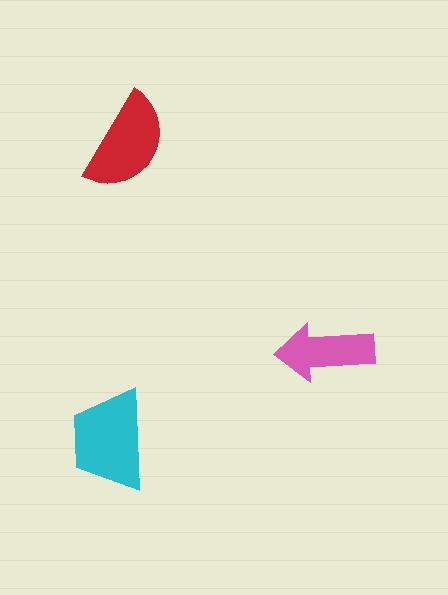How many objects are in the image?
There are 3 objects in the image.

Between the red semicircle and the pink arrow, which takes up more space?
The red semicircle.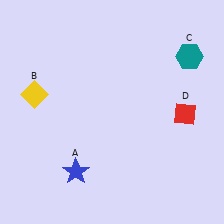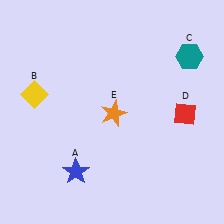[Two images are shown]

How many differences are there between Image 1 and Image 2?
There is 1 difference between the two images.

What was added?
An orange star (E) was added in Image 2.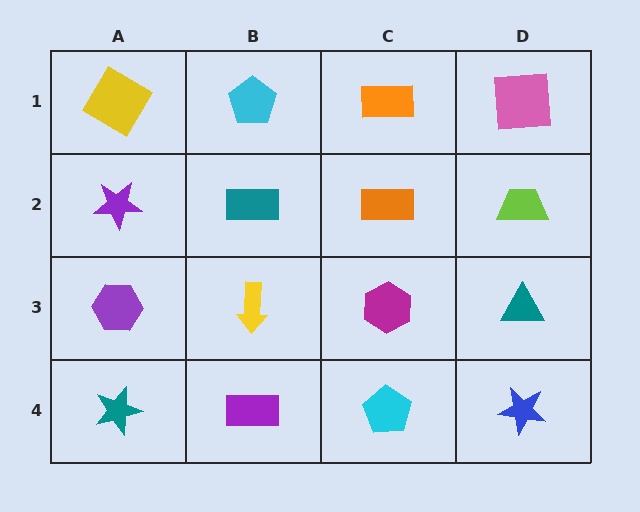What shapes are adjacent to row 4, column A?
A purple hexagon (row 3, column A), a purple rectangle (row 4, column B).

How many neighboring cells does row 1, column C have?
3.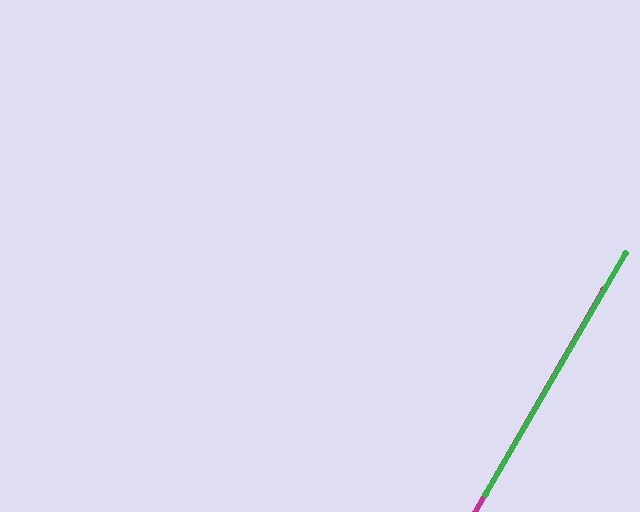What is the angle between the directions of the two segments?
Approximately 0 degrees.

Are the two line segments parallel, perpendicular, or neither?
Parallel — their directions differ by only 0.1°.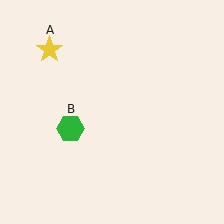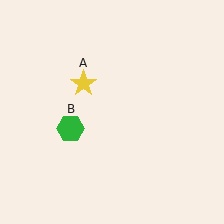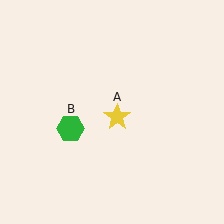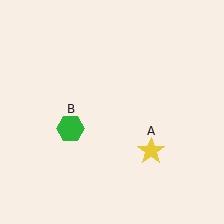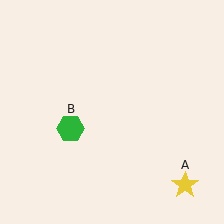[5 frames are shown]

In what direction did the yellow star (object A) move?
The yellow star (object A) moved down and to the right.